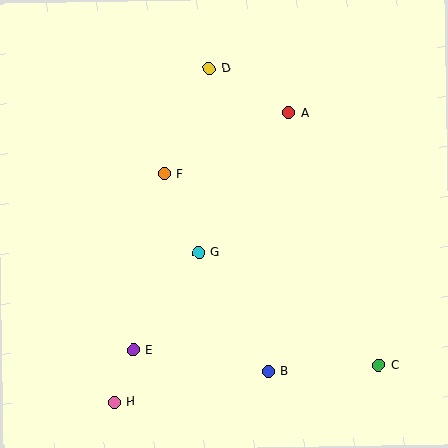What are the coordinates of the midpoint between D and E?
The midpoint between D and E is at (171, 209).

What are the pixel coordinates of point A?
Point A is at (289, 112).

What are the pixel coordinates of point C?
Point C is at (379, 365).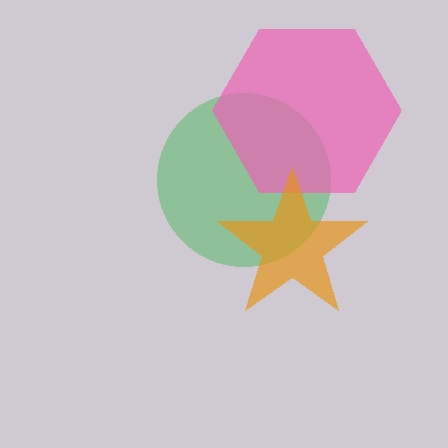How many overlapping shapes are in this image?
There are 3 overlapping shapes in the image.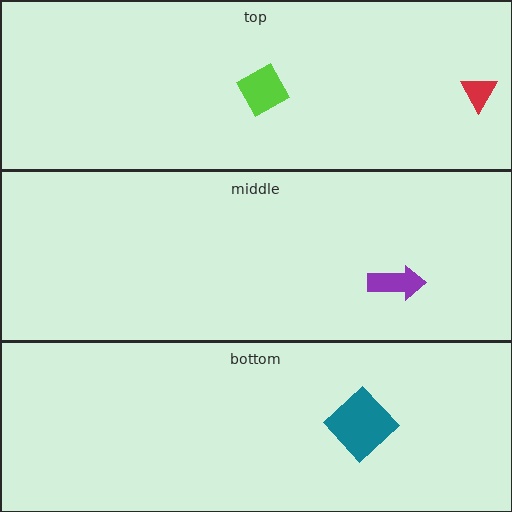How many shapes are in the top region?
2.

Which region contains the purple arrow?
The middle region.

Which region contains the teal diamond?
The bottom region.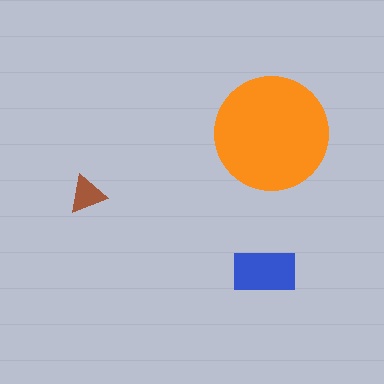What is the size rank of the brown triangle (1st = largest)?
3rd.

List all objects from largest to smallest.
The orange circle, the blue rectangle, the brown triangle.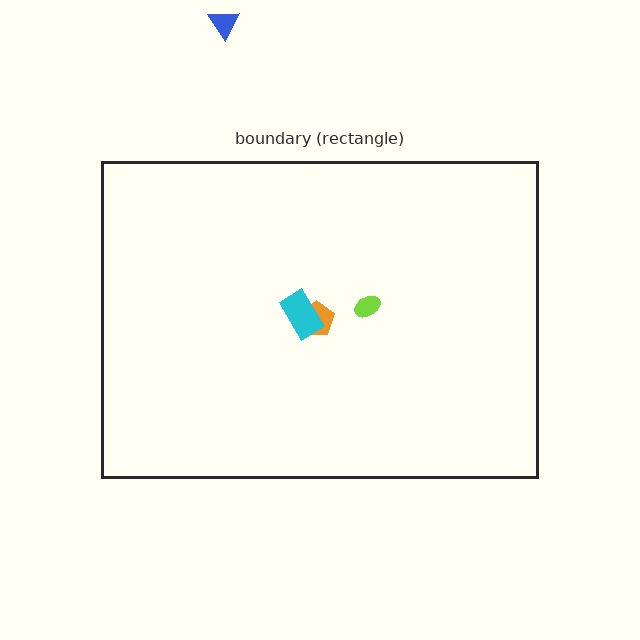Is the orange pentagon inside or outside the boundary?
Inside.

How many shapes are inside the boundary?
3 inside, 1 outside.